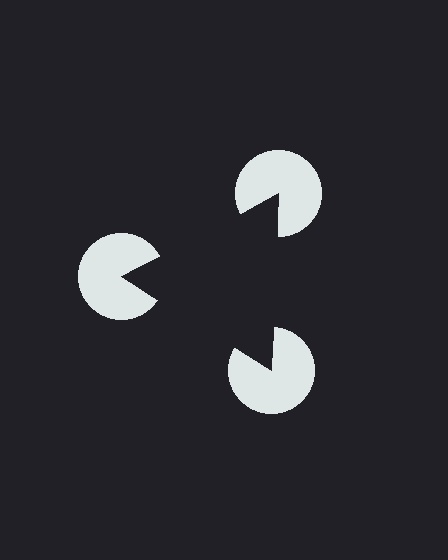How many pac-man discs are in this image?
There are 3 — one at each vertex of the illusory triangle.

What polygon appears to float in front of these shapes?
An illusory triangle — its edges are inferred from the aligned wedge cuts in the pac-man discs, not physically drawn.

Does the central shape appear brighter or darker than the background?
It typically appears slightly darker than the background, even though no actual brightness change is drawn.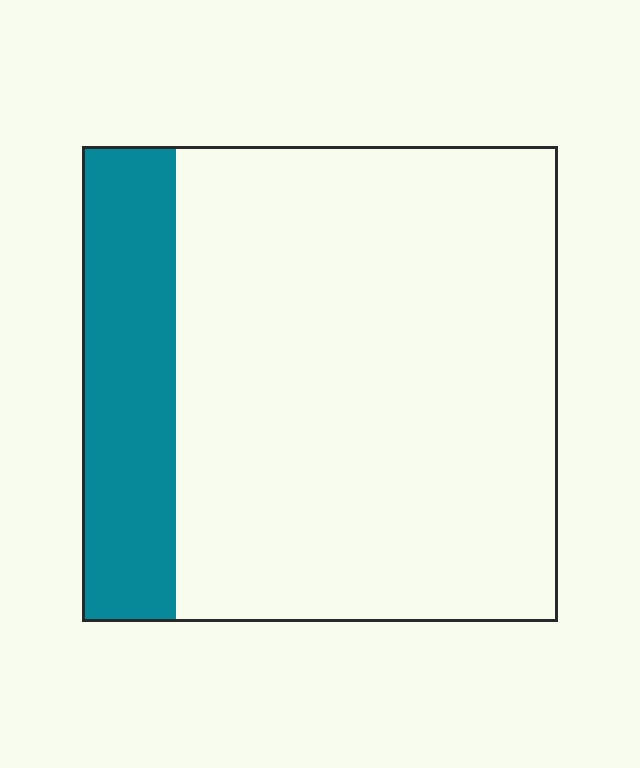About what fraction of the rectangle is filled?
About one fifth (1/5).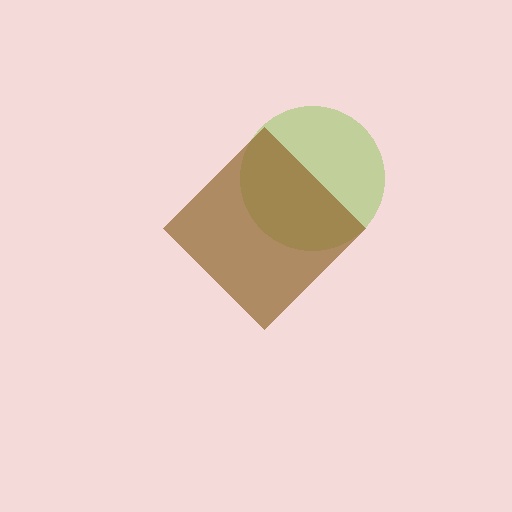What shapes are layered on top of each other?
The layered shapes are: a lime circle, a brown diamond.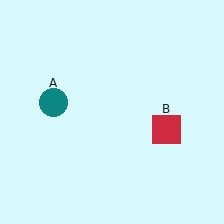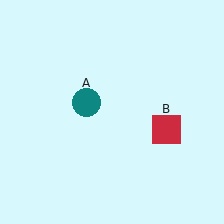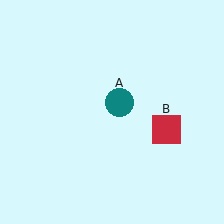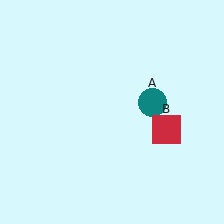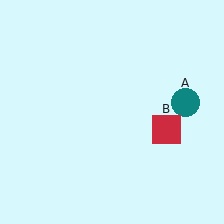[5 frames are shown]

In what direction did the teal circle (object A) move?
The teal circle (object A) moved right.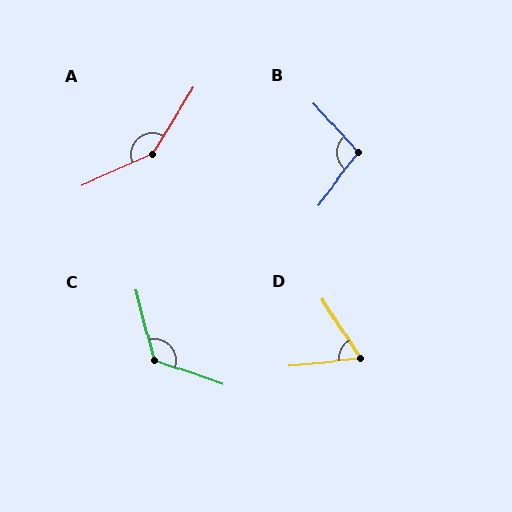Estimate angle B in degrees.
Approximately 100 degrees.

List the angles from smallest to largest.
D (64°), B (100°), C (124°), A (145°).